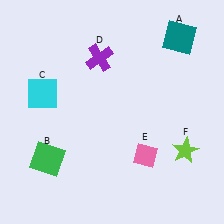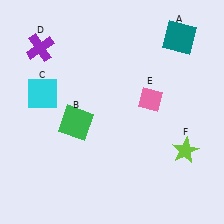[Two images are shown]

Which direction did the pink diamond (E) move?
The pink diamond (E) moved up.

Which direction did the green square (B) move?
The green square (B) moved up.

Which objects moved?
The objects that moved are: the green square (B), the purple cross (D), the pink diamond (E).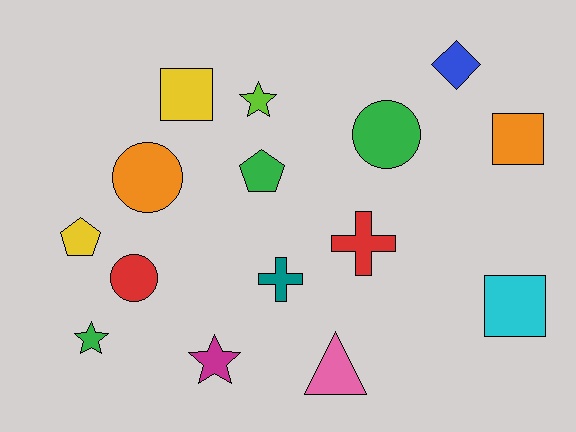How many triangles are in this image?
There is 1 triangle.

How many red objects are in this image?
There are 2 red objects.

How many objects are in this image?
There are 15 objects.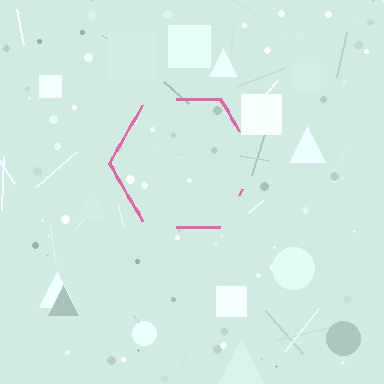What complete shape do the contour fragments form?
The contour fragments form a hexagon.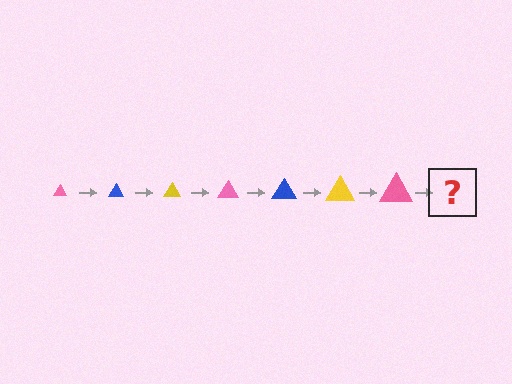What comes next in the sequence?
The next element should be a blue triangle, larger than the previous one.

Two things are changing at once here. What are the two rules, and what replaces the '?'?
The two rules are that the triangle grows larger each step and the color cycles through pink, blue, and yellow. The '?' should be a blue triangle, larger than the previous one.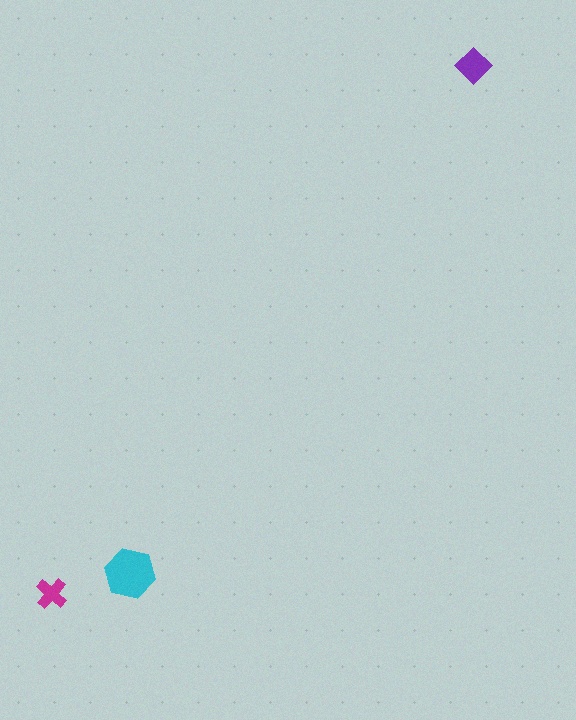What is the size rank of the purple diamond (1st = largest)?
2nd.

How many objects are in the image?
There are 3 objects in the image.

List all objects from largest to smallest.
The cyan hexagon, the purple diamond, the magenta cross.